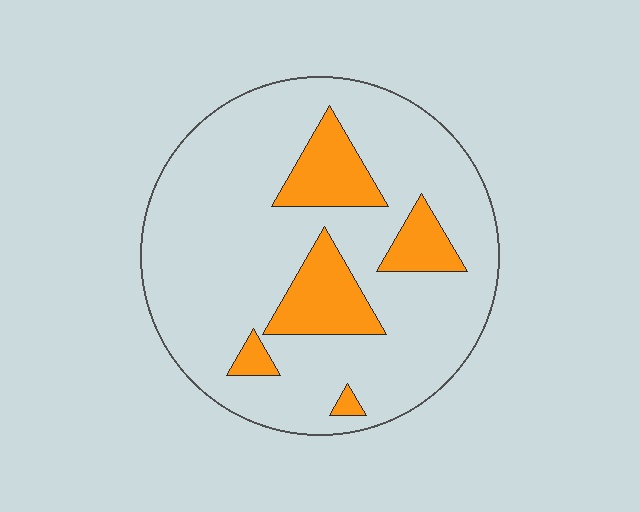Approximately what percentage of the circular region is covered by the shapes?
Approximately 20%.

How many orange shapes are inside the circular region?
5.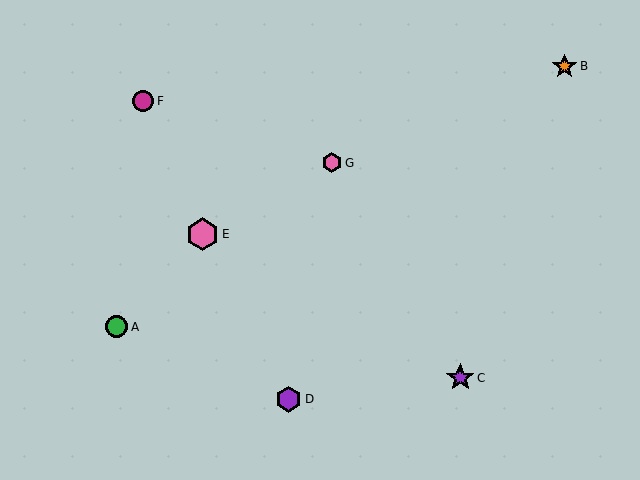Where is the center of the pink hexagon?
The center of the pink hexagon is at (332, 163).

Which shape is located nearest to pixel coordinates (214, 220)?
The pink hexagon (labeled E) at (203, 234) is nearest to that location.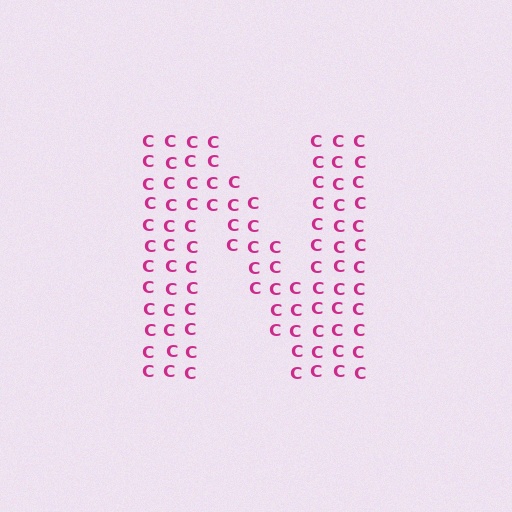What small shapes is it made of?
It is made of small letter C's.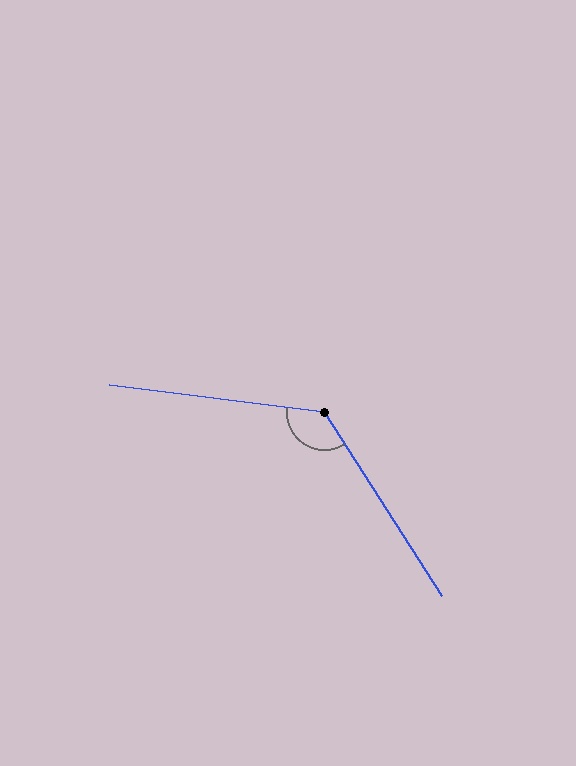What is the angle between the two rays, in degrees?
Approximately 130 degrees.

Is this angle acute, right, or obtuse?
It is obtuse.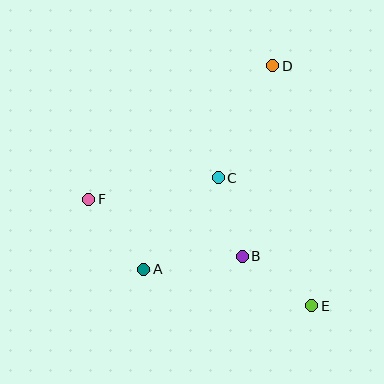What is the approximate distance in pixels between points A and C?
The distance between A and C is approximately 118 pixels.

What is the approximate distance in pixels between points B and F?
The distance between B and F is approximately 164 pixels.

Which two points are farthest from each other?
Points E and F are farthest from each other.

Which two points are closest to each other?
Points B and C are closest to each other.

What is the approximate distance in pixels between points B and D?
The distance between B and D is approximately 193 pixels.